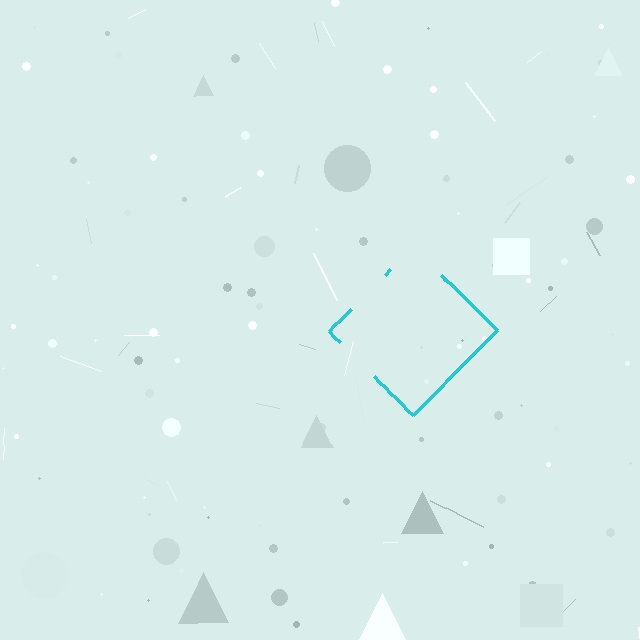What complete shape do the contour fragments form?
The contour fragments form a diamond.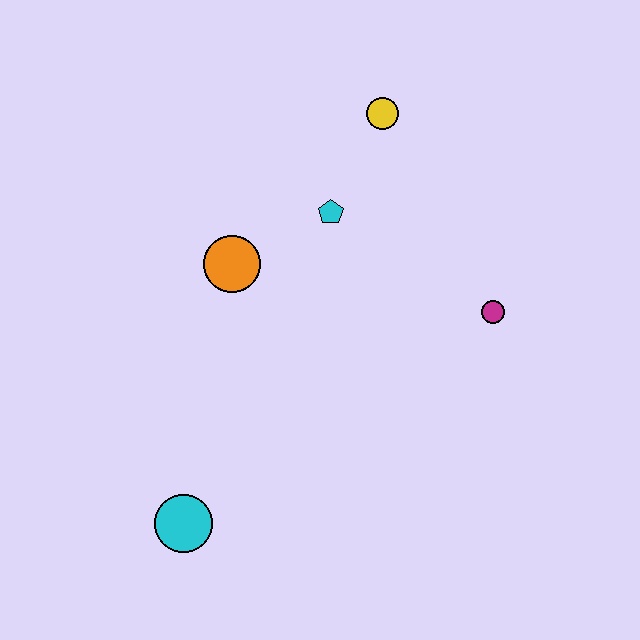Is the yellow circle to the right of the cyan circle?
Yes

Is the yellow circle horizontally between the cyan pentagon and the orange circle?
No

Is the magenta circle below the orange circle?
Yes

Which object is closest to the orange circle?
The cyan pentagon is closest to the orange circle.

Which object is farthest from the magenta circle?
The cyan circle is farthest from the magenta circle.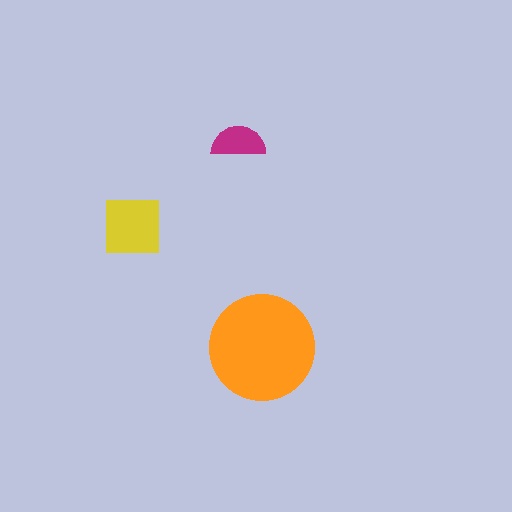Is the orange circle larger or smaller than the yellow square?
Larger.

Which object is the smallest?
The magenta semicircle.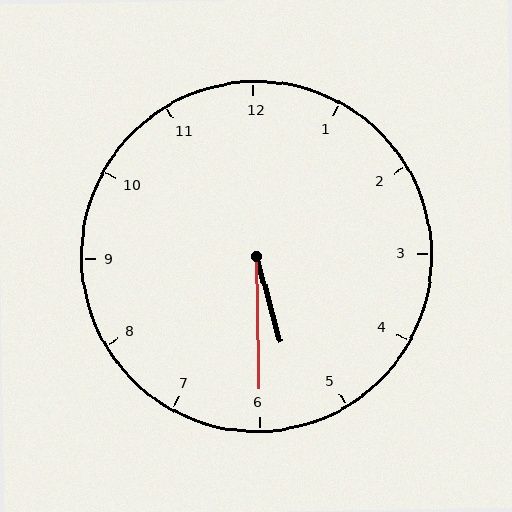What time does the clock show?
5:30.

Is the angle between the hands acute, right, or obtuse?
It is acute.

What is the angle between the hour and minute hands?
Approximately 15 degrees.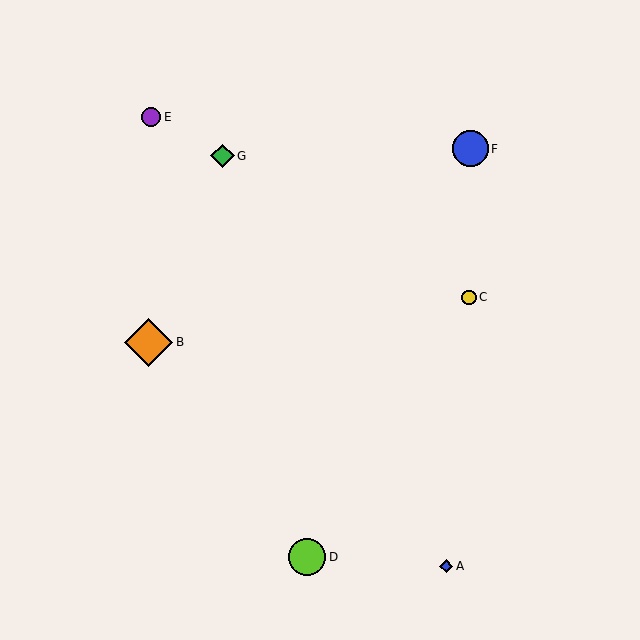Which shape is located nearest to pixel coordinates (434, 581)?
The blue diamond (labeled A) at (446, 566) is nearest to that location.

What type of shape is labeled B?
Shape B is an orange diamond.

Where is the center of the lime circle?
The center of the lime circle is at (307, 557).